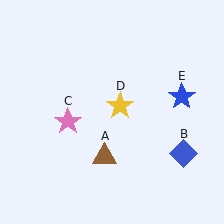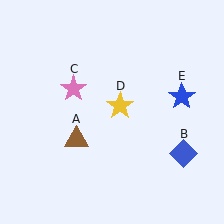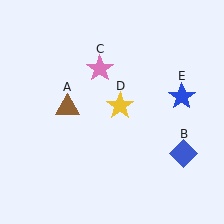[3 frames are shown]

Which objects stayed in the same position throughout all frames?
Blue diamond (object B) and yellow star (object D) and blue star (object E) remained stationary.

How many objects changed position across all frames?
2 objects changed position: brown triangle (object A), pink star (object C).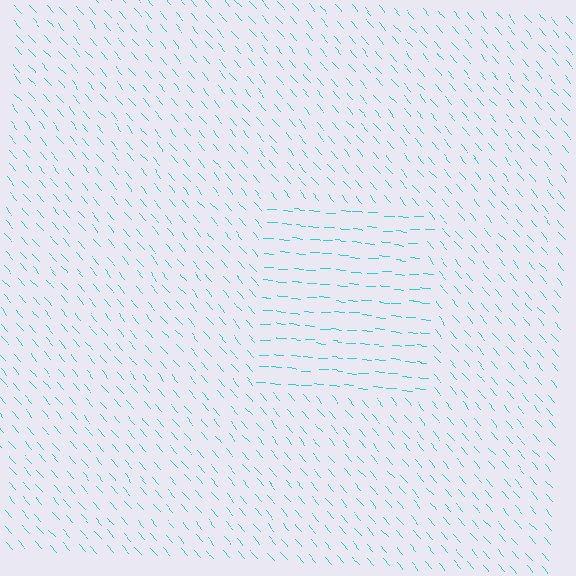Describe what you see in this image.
The image is filled with small cyan line segments. A rectangle region in the image has lines oriented differently from the surrounding lines, creating a visible texture boundary.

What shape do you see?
I see a rectangle.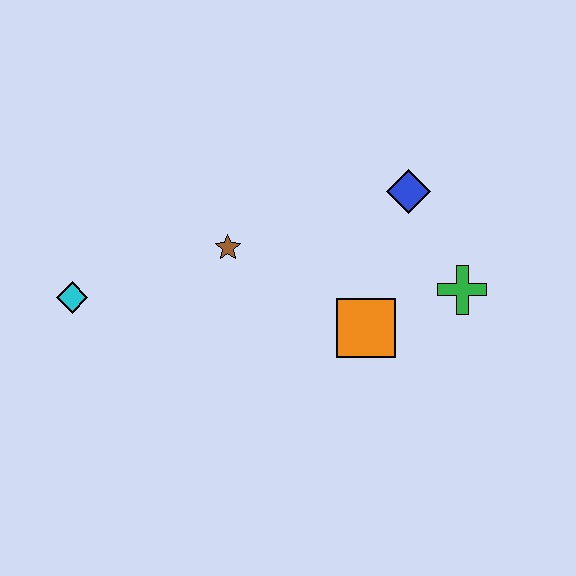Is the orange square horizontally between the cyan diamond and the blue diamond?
Yes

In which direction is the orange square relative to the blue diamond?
The orange square is below the blue diamond.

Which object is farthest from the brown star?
The green cross is farthest from the brown star.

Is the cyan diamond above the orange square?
Yes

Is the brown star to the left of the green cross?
Yes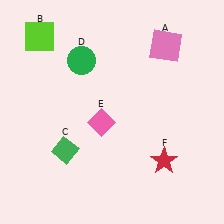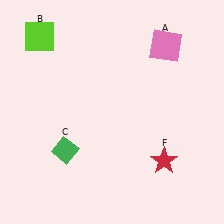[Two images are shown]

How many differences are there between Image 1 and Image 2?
There are 2 differences between the two images.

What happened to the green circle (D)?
The green circle (D) was removed in Image 2. It was in the top-left area of Image 1.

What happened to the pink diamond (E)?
The pink diamond (E) was removed in Image 2. It was in the bottom-left area of Image 1.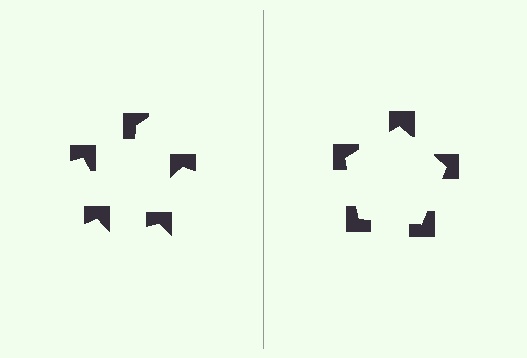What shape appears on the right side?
An illusory pentagon.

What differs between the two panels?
The notched squares are positioned identically on both sides; only the wedge orientations differ. On the right they align to a pentagon; on the left they are misaligned.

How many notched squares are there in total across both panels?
10 — 5 on each side.